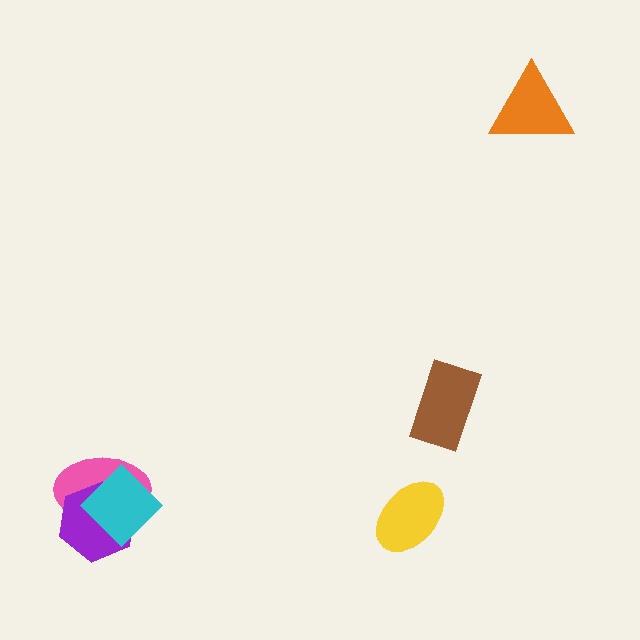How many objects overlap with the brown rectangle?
0 objects overlap with the brown rectangle.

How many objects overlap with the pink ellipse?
2 objects overlap with the pink ellipse.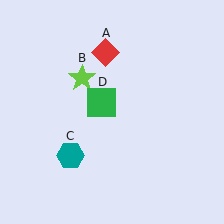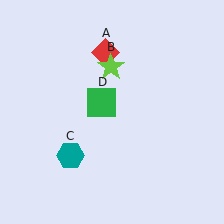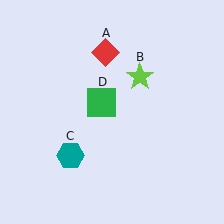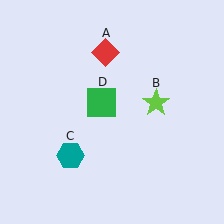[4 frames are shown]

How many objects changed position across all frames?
1 object changed position: lime star (object B).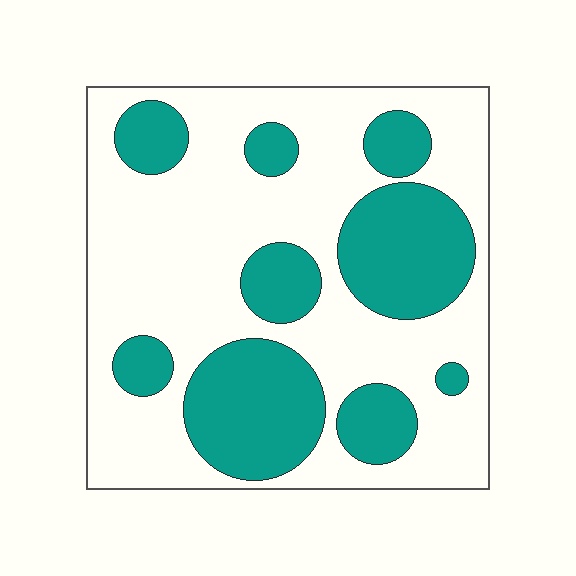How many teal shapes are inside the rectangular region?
9.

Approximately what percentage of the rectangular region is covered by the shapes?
Approximately 35%.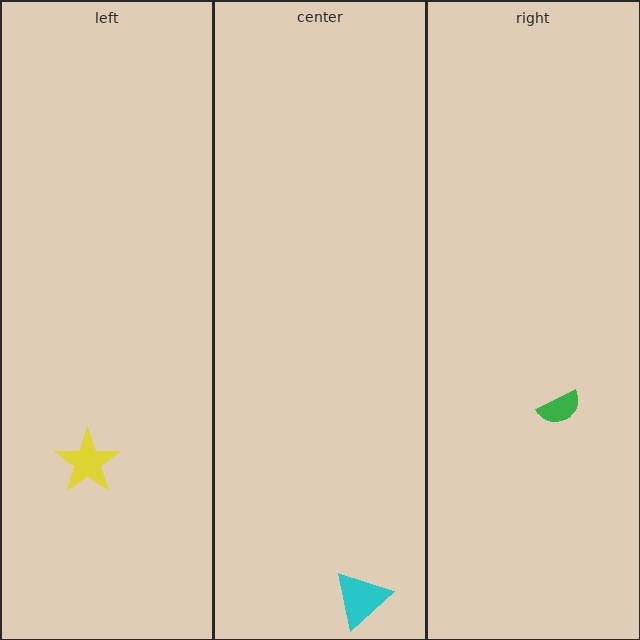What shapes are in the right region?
The green semicircle.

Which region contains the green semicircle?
The right region.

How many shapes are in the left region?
1.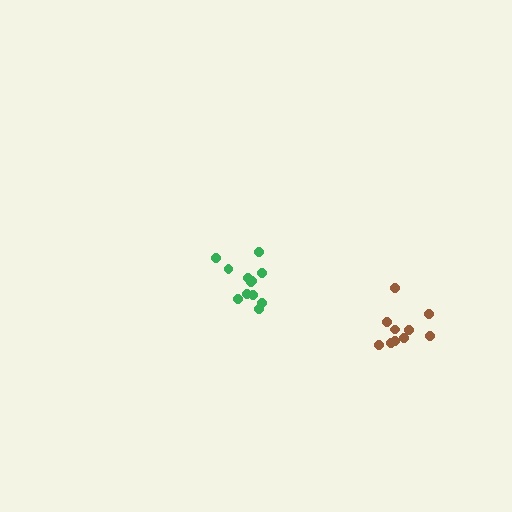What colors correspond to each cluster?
The clusters are colored: brown, green.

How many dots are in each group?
Group 1: 10 dots, Group 2: 12 dots (22 total).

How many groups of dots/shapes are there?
There are 2 groups.